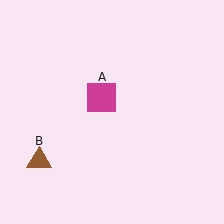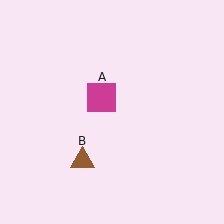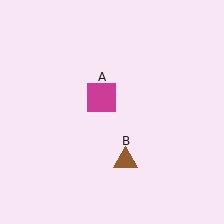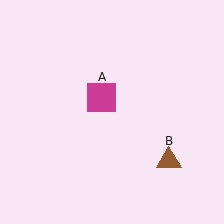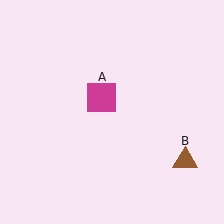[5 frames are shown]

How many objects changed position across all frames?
1 object changed position: brown triangle (object B).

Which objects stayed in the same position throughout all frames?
Magenta square (object A) remained stationary.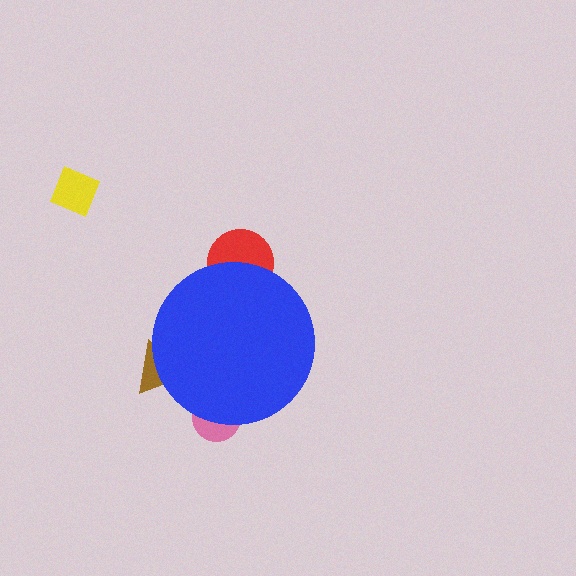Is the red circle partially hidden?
Yes, the red circle is partially hidden behind the blue circle.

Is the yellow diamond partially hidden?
No, the yellow diamond is fully visible.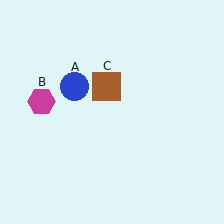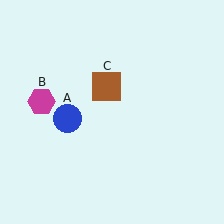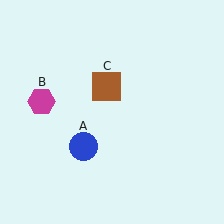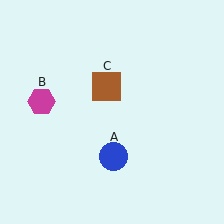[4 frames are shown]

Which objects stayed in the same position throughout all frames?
Magenta hexagon (object B) and brown square (object C) remained stationary.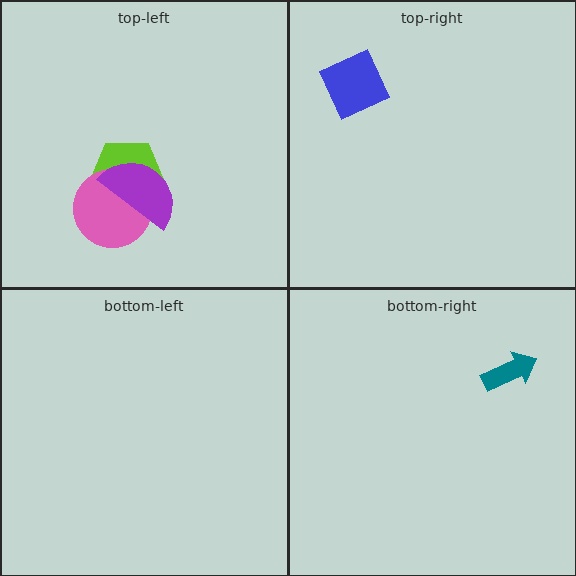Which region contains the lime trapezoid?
The top-left region.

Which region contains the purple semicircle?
The top-left region.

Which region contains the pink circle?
The top-left region.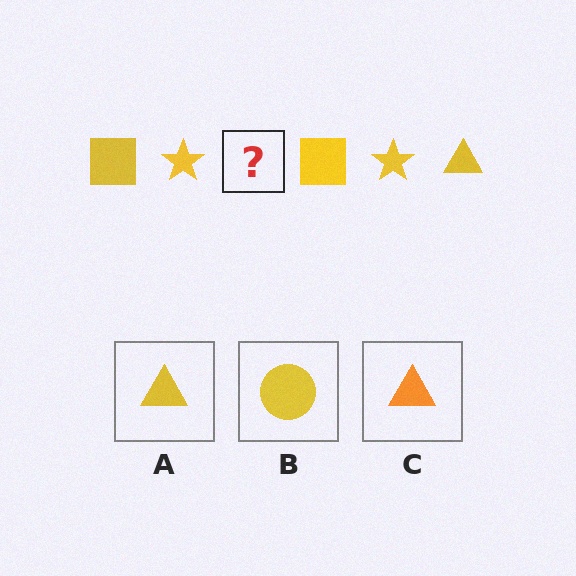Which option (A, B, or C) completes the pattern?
A.